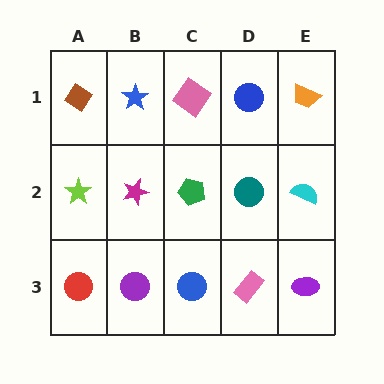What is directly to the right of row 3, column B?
A blue circle.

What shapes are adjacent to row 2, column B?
A blue star (row 1, column B), a purple circle (row 3, column B), a lime star (row 2, column A), a green pentagon (row 2, column C).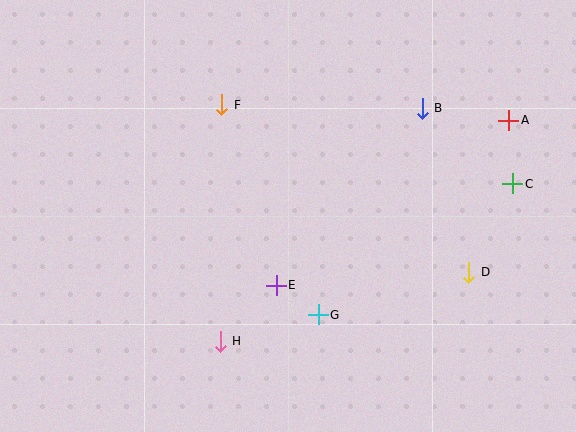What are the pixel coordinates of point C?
Point C is at (513, 184).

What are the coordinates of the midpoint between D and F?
The midpoint between D and F is at (345, 188).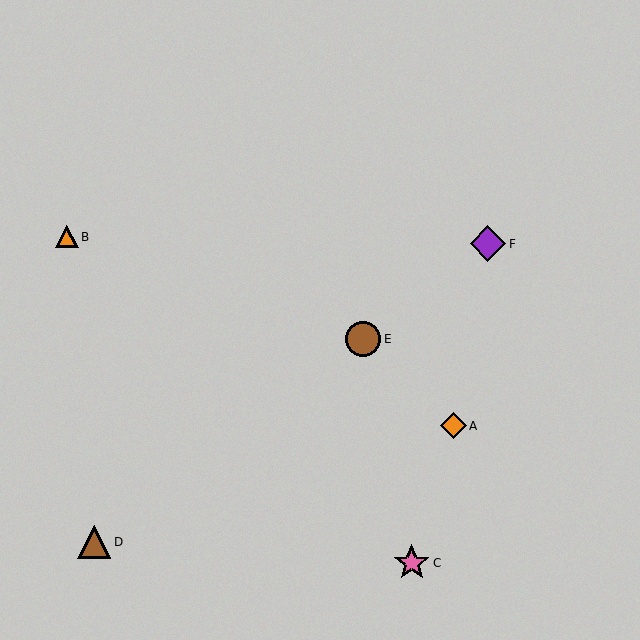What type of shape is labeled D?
Shape D is a brown triangle.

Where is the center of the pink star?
The center of the pink star is at (412, 563).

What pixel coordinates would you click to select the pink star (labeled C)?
Click at (412, 563) to select the pink star C.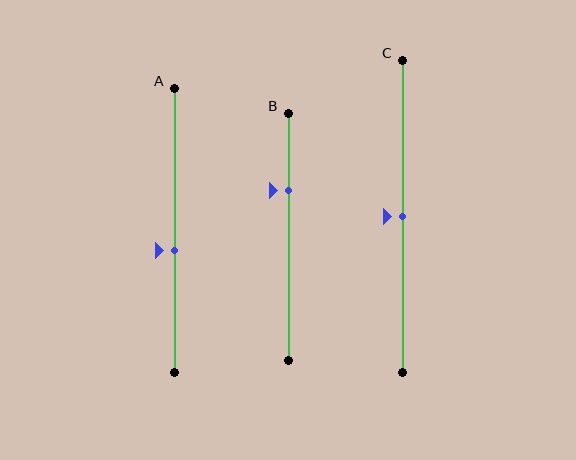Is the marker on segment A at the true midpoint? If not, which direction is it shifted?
No, the marker on segment A is shifted downward by about 7% of the segment length.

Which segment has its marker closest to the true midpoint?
Segment C has its marker closest to the true midpoint.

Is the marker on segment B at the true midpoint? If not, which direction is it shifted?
No, the marker on segment B is shifted upward by about 19% of the segment length.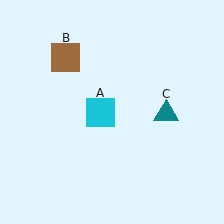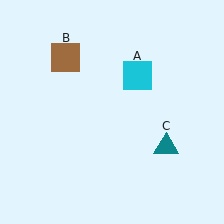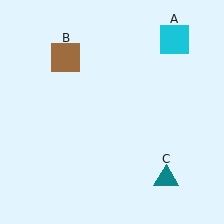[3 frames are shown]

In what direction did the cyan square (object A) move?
The cyan square (object A) moved up and to the right.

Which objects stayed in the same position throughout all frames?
Brown square (object B) remained stationary.